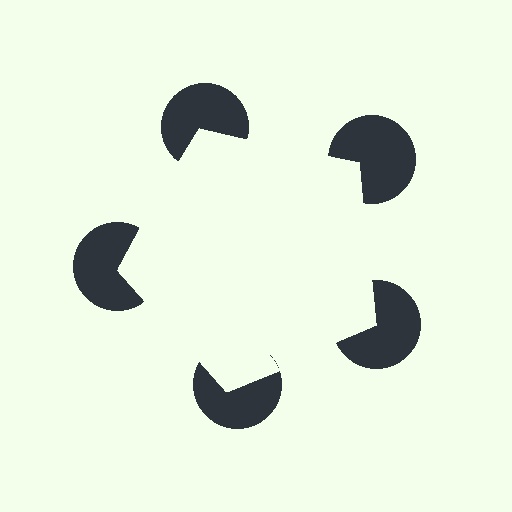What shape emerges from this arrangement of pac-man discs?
An illusory pentagon — its edges are inferred from the aligned wedge cuts in the pac-man discs, not physically drawn.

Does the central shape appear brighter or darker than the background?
It typically appears slightly brighter than the background, even though no actual brightness change is drawn.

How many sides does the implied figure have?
5 sides.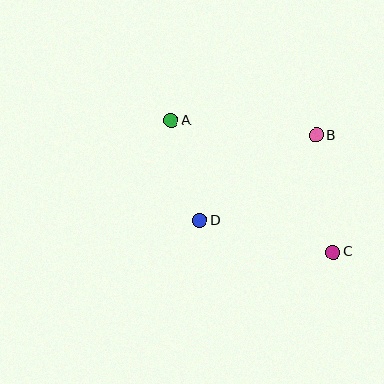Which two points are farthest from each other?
Points A and C are farthest from each other.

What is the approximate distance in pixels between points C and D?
The distance between C and D is approximately 137 pixels.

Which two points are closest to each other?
Points A and D are closest to each other.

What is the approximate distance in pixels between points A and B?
The distance between A and B is approximately 146 pixels.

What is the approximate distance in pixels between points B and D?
The distance between B and D is approximately 144 pixels.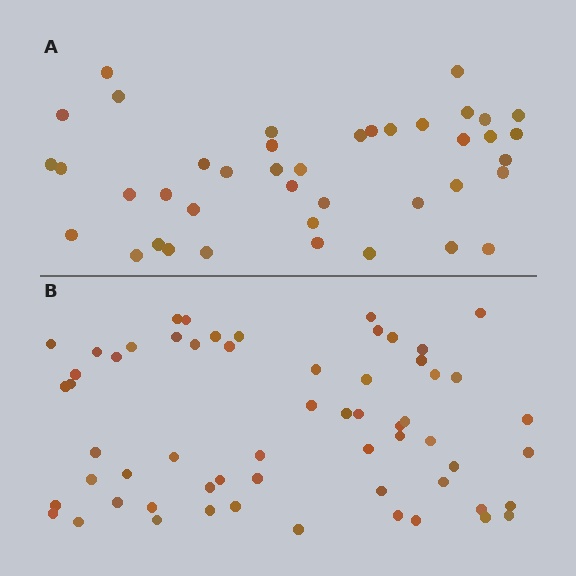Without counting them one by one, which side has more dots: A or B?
Region B (the bottom region) has more dots.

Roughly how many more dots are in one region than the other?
Region B has approximately 20 more dots than region A.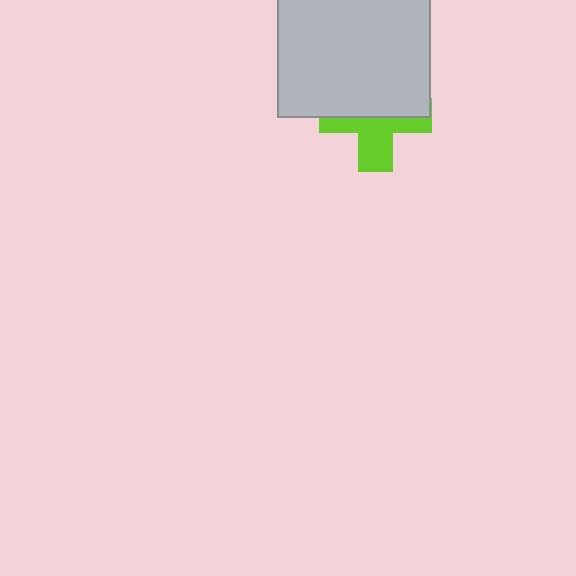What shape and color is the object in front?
The object in front is a light gray rectangle.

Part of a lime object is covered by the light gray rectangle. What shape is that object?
It is a cross.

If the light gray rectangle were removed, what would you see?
You would see the complete lime cross.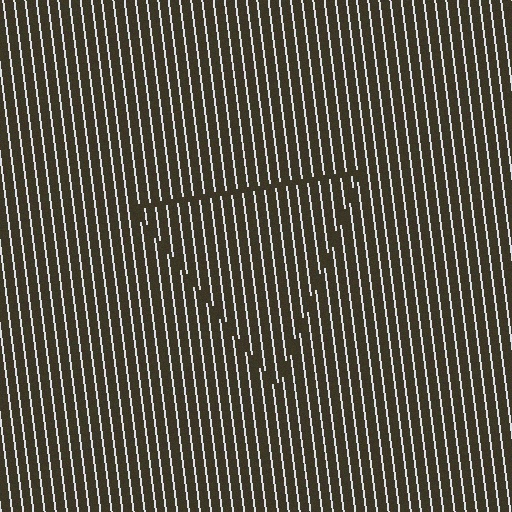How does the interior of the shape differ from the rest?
The interior of the shape contains the same grating, shifted by half a period — the contour is defined by the phase discontinuity where line-ends from the inner and outer gratings abut.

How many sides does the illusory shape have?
3 sides — the line-ends trace a triangle.